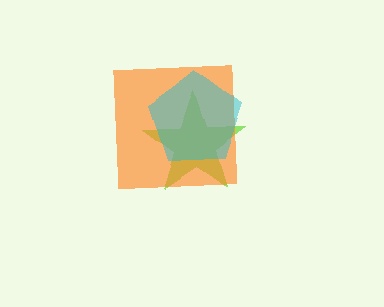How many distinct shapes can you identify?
There are 3 distinct shapes: a lime star, an orange square, a cyan pentagon.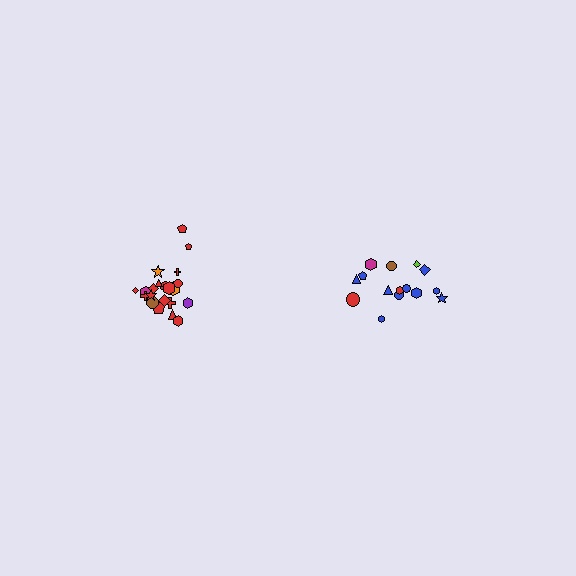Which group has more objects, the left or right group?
The left group.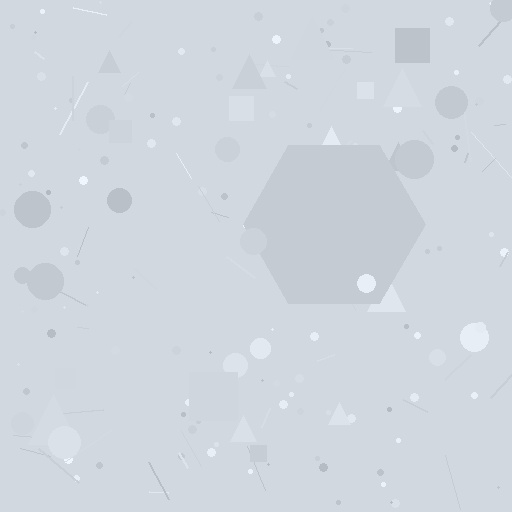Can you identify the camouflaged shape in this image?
The camouflaged shape is a hexagon.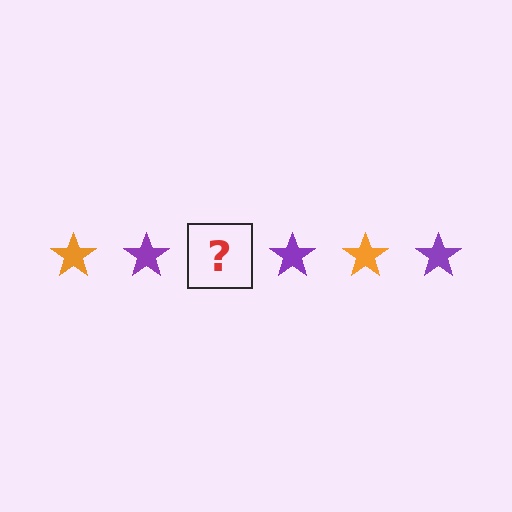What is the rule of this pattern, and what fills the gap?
The rule is that the pattern cycles through orange, purple stars. The gap should be filled with an orange star.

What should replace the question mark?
The question mark should be replaced with an orange star.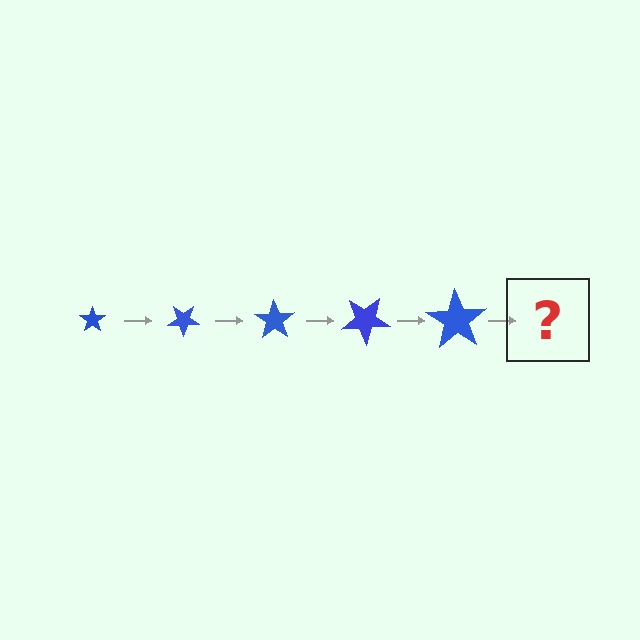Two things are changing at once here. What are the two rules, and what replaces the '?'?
The two rules are that the star grows larger each step and it rotates 35 degrees each step. The '?' should be a star, larger than the previous one and rotated 175 degrees from the start.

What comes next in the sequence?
The next element should be a star, larger than the previous one and rotated 175 degrees from the start.